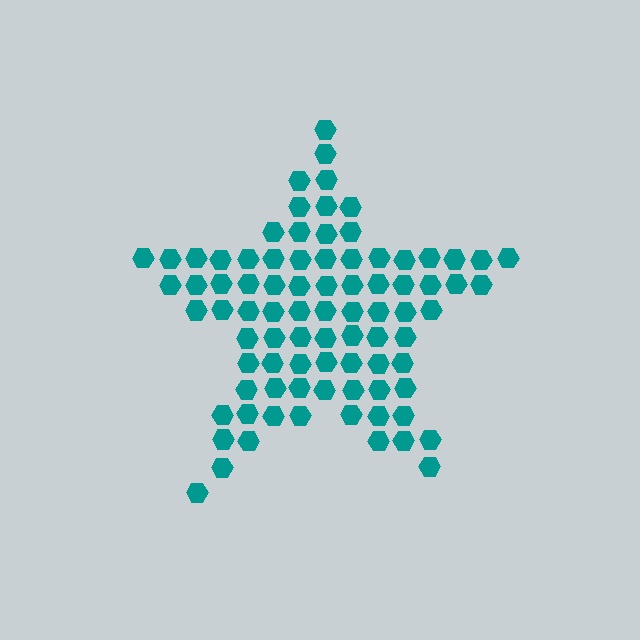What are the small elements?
The small elements are hexagons.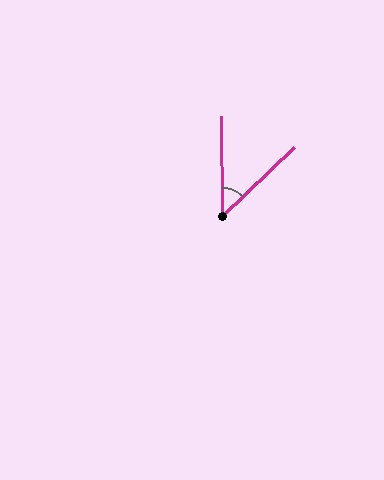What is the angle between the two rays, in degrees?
Approximately 47 degrees.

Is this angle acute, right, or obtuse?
It is acute.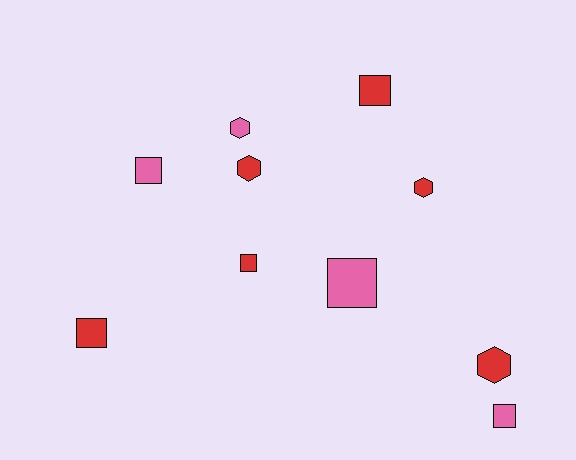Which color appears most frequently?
Red, with 6 objects.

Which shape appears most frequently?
Square, with 6 objects.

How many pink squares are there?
There are 3 pink squares.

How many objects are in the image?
There are 10 objects.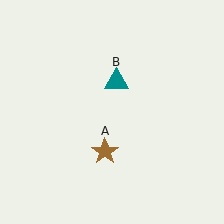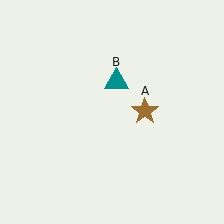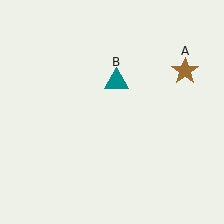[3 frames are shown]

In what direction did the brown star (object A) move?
The brown star (object A) moved up and to the right.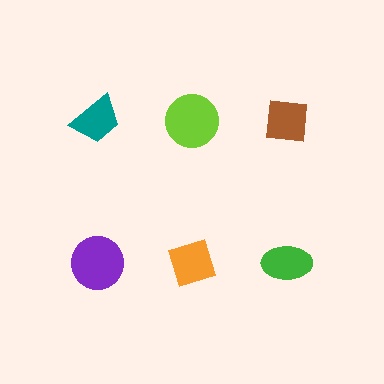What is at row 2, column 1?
A purple circle.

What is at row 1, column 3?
A brown square.